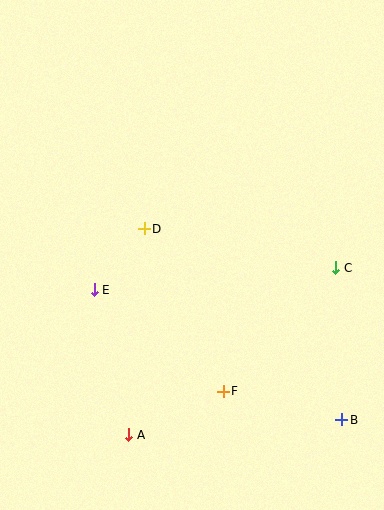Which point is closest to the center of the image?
Point D at (144, 229) is closest to the center.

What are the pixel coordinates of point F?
Point F is at (223, 391).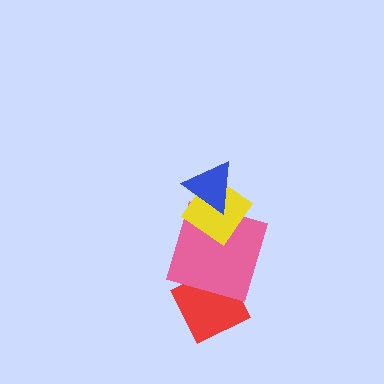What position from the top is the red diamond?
The red diamond is 4th from the top.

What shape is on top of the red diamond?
The pink square is on top of the red diamond.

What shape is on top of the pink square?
The yellow diamond is on top of the pink square.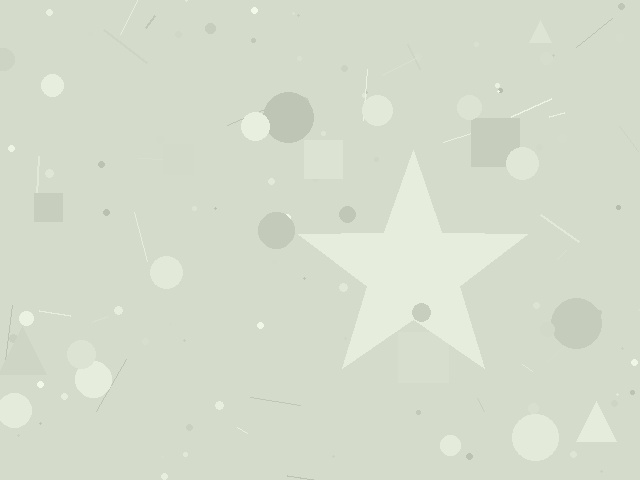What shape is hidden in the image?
A star is hidden in the image.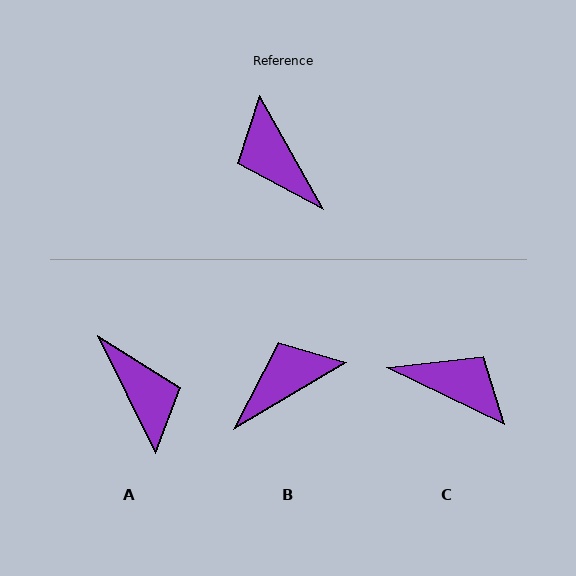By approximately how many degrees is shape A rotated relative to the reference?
Approximately 177 degrees counter-clockwise.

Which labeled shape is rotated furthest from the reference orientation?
A, about 177 degrees away.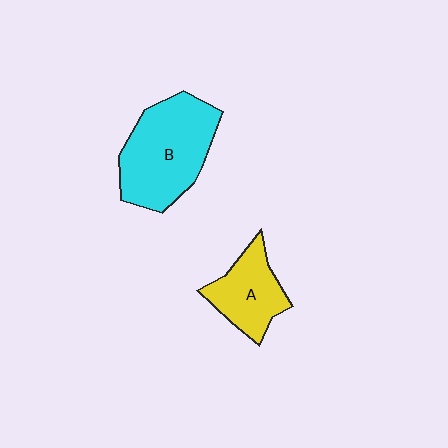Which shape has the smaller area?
Shape A (yellow).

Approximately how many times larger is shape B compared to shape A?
Approximately 1.7 times.